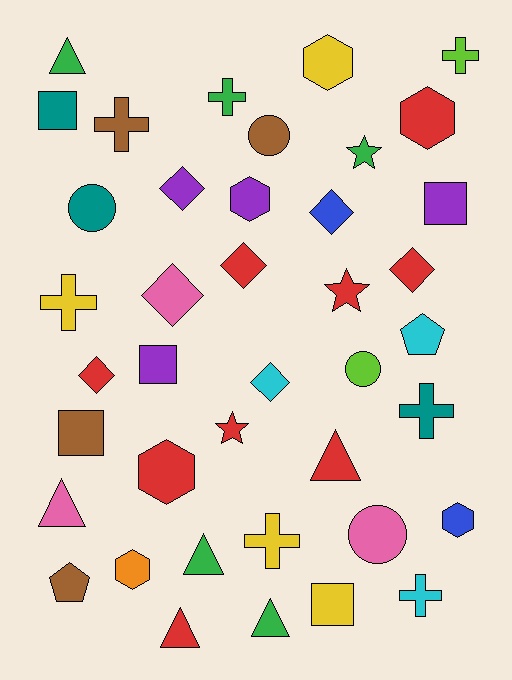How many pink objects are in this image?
There are 3 pink objects.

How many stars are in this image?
There are 3 stars.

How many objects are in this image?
There are 40 objects.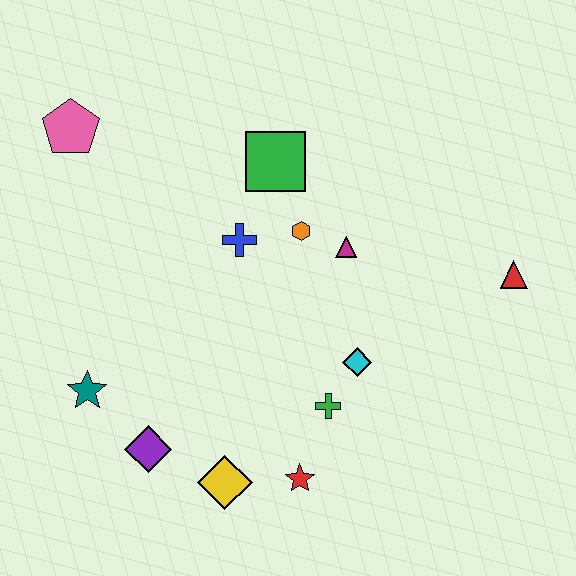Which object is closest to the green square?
The orange hexagon is closest to the green square.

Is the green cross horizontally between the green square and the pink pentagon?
No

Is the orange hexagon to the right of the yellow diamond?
Yes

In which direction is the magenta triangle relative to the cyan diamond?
The magenta triangle is above the cyan diamond.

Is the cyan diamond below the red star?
No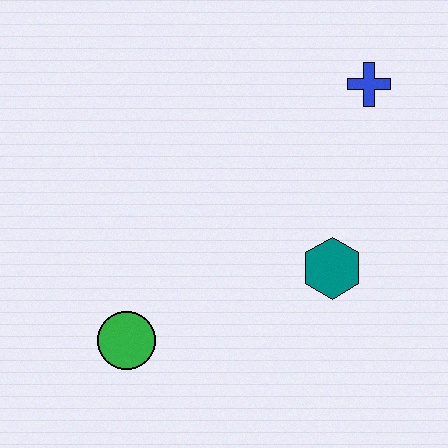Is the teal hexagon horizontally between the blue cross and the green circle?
Yes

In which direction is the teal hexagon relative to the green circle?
The teal hexagon is to the right of the green circle.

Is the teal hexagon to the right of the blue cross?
No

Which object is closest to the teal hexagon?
The blue cross is closest to the teal hexagon.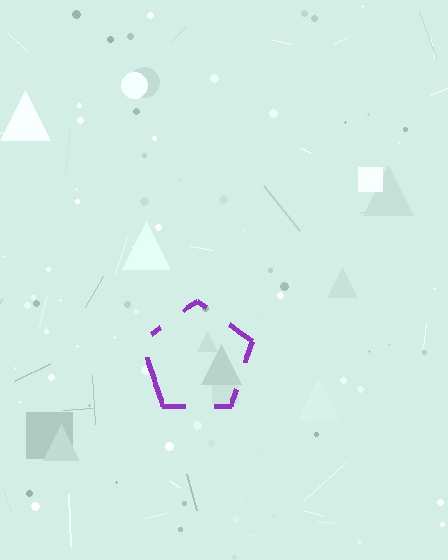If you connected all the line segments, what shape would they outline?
They would outline a pentagon.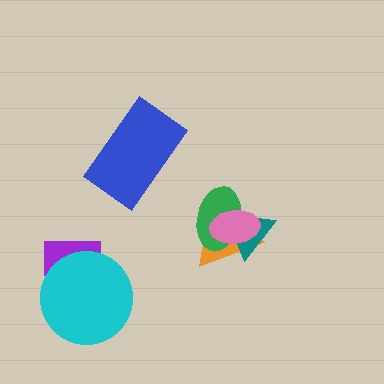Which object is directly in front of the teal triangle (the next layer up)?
The green ellipse is directly in front of the teal triangle.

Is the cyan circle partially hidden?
No, no other shape covers it.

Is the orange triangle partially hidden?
Yes, it is partially covered by another shape.